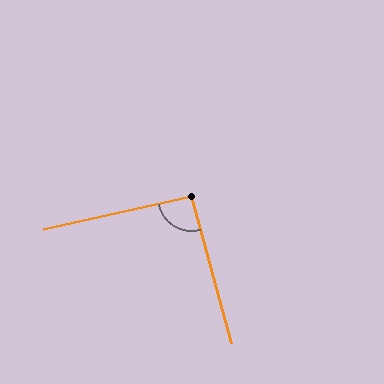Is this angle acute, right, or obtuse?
It is approximately a right angle.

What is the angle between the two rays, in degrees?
Approximately 93 degrees.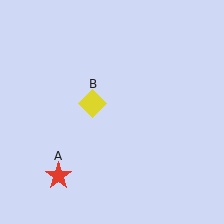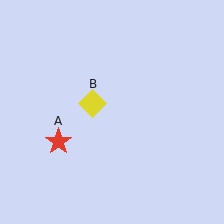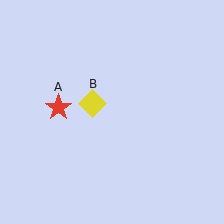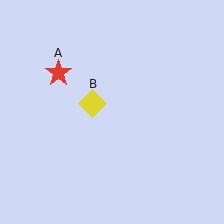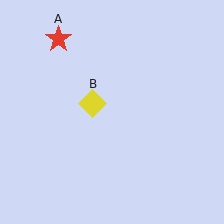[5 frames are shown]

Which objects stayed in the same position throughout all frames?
Yellow diamond (object B) remained stationary.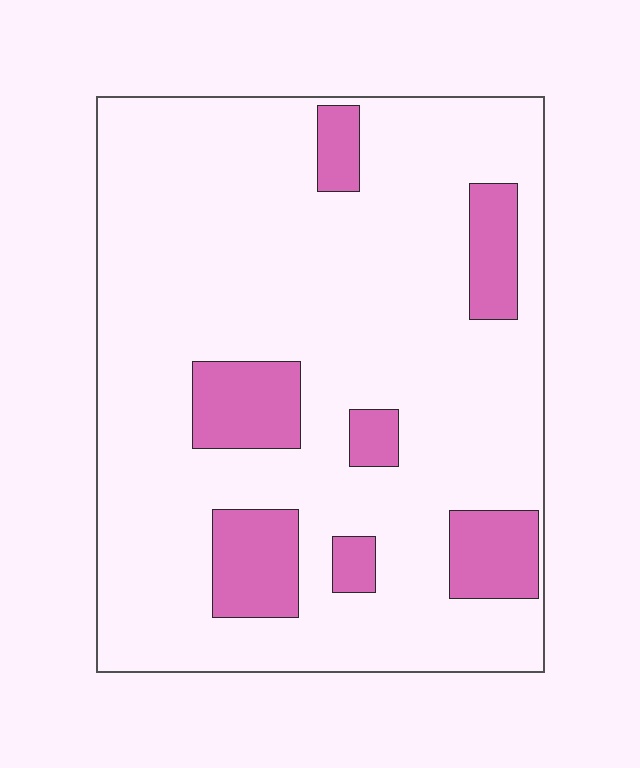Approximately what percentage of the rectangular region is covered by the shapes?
Approximately 15%.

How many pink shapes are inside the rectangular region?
7.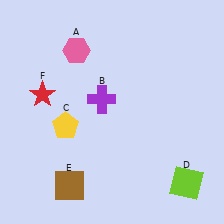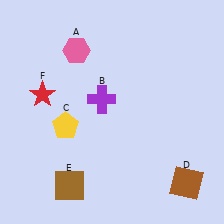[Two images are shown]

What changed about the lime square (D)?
In Image 1, D is lime. In Image 2, it changed to brown.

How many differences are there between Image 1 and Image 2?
There is 1 difference between the two images.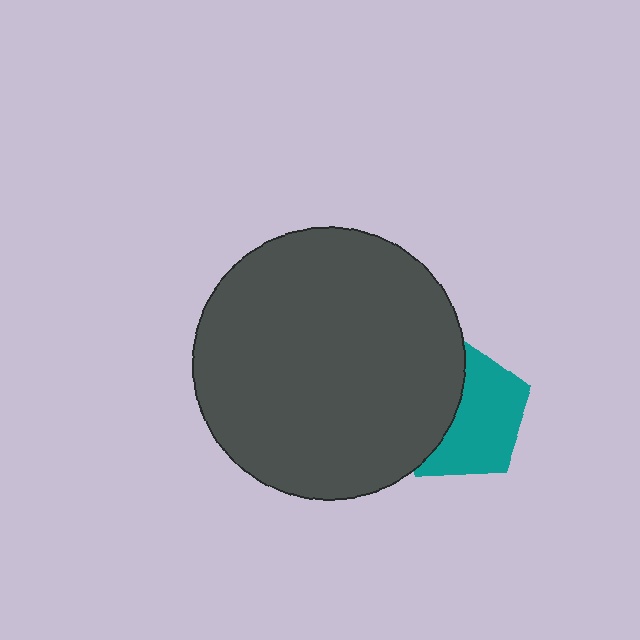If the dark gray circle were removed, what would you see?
You would see the complete teal pentagon.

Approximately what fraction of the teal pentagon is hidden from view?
Roughly 44% of the teal pentagon is hidden behind the dark gray circle.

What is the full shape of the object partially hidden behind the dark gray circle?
The partially hidden object is a teal pentagon.